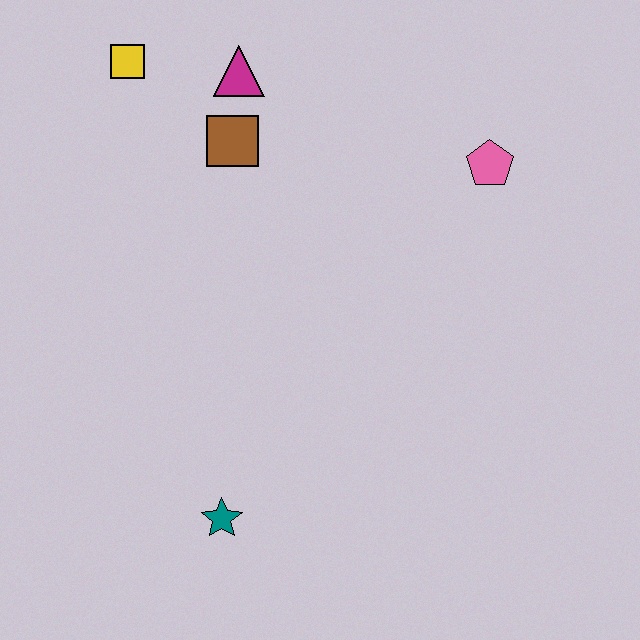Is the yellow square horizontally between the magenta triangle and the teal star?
No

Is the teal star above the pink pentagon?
No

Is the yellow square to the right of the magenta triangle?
No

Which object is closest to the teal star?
The brown square is closest to the teal star.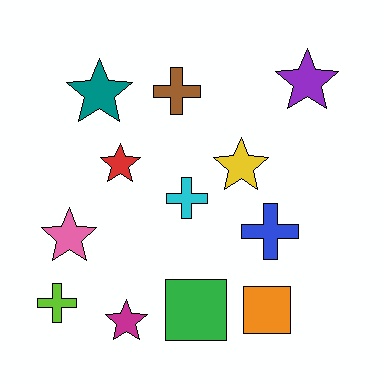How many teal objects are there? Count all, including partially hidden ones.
There is 1 teal object.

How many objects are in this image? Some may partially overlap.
There are 12 objects.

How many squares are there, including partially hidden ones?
There are 2 squares.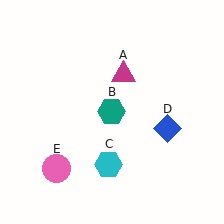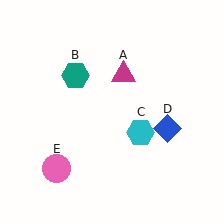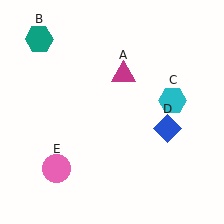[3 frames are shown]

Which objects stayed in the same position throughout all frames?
Magenta triangle (object A) and blue diamond (object D) and pink circle (object E) remained stationary.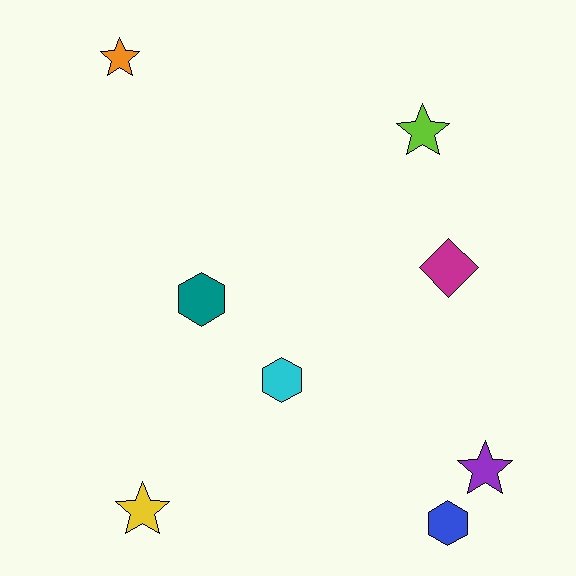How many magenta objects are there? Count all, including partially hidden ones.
There is 1 magenta object.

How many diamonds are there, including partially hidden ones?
There is 1 diamond.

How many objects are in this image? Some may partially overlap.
There are 8 objects.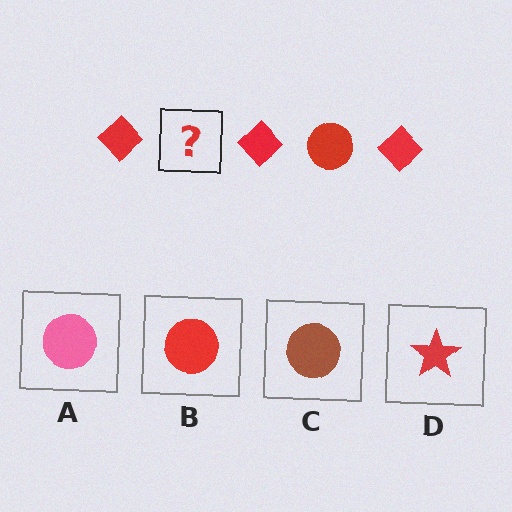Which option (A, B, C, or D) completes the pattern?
B.